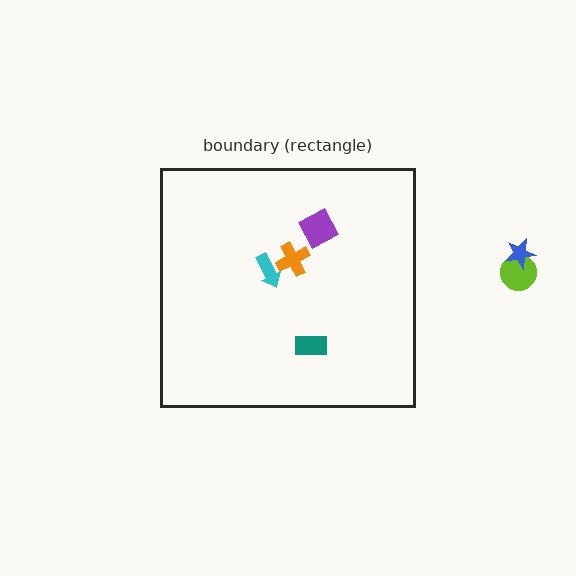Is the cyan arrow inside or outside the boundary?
Inside.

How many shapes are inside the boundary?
4 inside, 2 outside.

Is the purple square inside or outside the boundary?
Inside.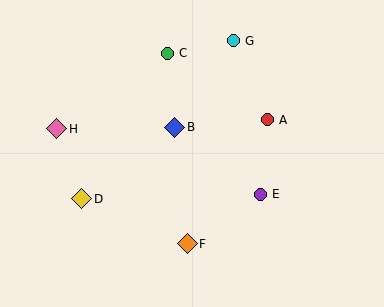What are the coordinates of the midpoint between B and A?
The midpoint between B and A is at (221, 123).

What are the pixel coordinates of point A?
Point A is at (267, 120).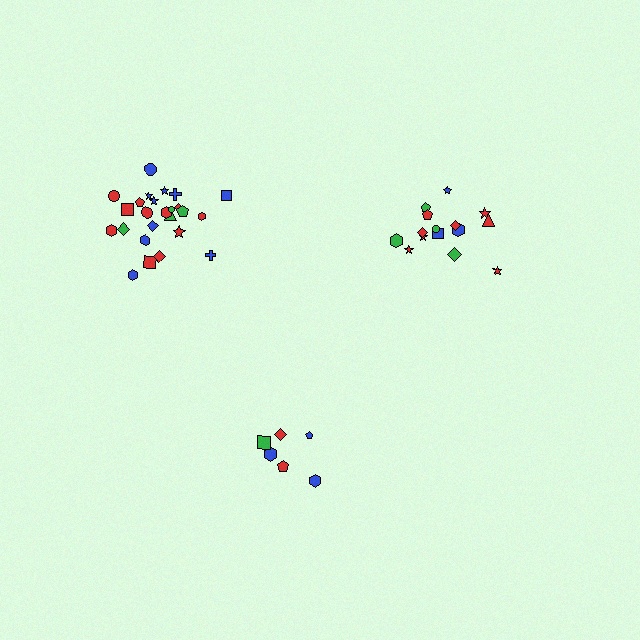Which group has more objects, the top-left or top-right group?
The top-left group.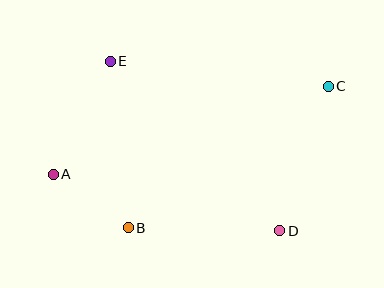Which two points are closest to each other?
Points A and B are closest to each other.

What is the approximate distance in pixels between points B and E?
The distance between B and E is approximately 168 pixels.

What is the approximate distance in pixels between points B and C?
The distance between B and C is approximately 245 pixels.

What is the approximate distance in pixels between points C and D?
The distance between C and D is approximately 152 pixels.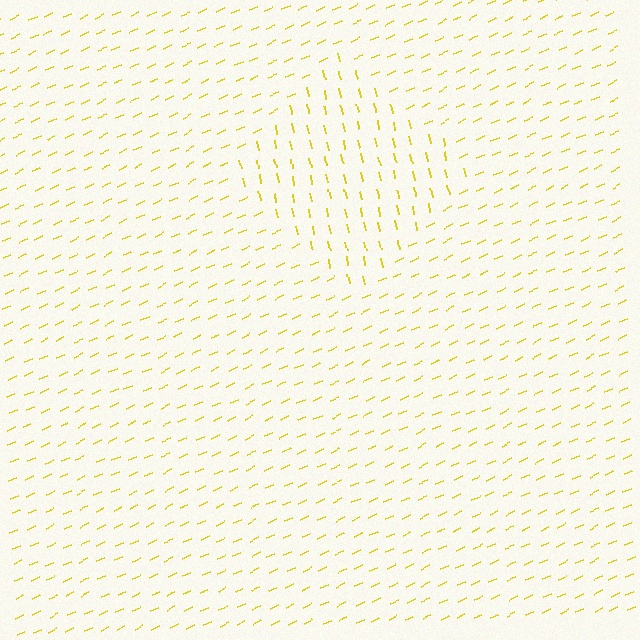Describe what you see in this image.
The image is filled with small yellow line segments. A diamond region in the image has lines oriented differently from the surrounding lines, creating a visible texture boundary.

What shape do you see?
I see a diamond.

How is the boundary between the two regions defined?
The boundary is defined purely by a change in line orientation (approximately 77 degrees difference). All lines are the same color and thickness.